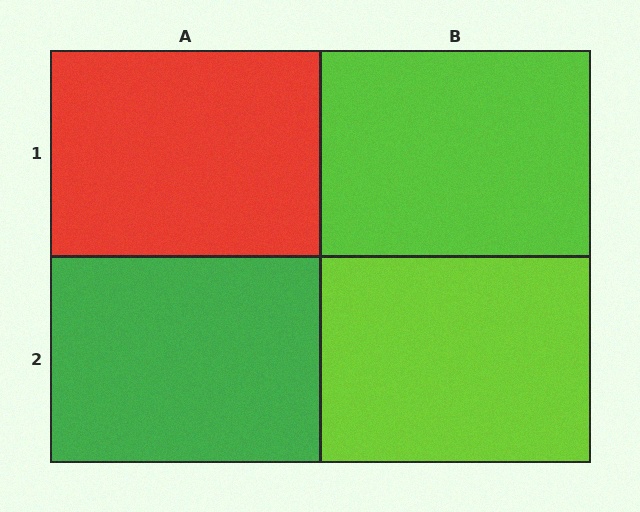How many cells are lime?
2 cells are lime.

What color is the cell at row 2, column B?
Lime.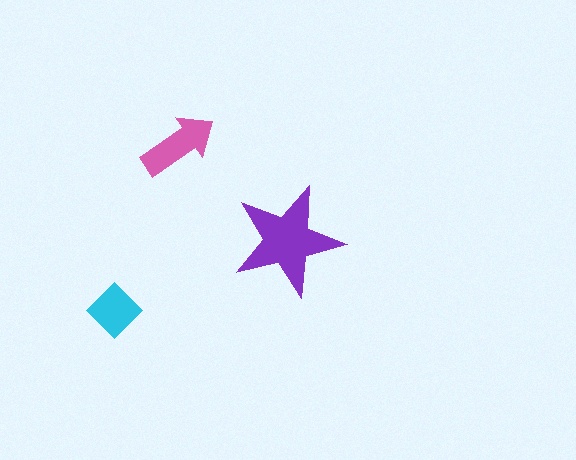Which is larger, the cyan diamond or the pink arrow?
The pink arrow.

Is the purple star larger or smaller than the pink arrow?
Larger.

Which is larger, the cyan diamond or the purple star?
The purple star.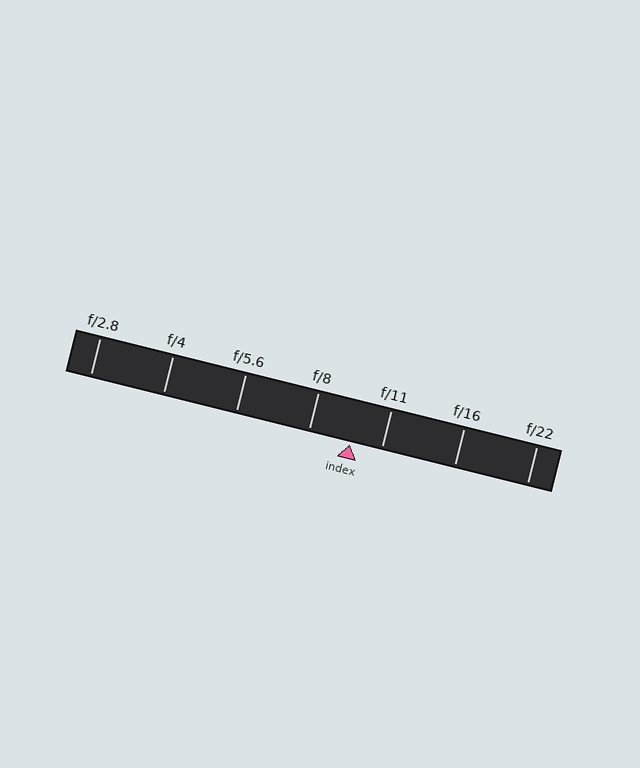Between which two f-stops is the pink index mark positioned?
The index mark is between f/8 and f/11.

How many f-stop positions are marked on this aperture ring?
There are 7 f-stop positions marked.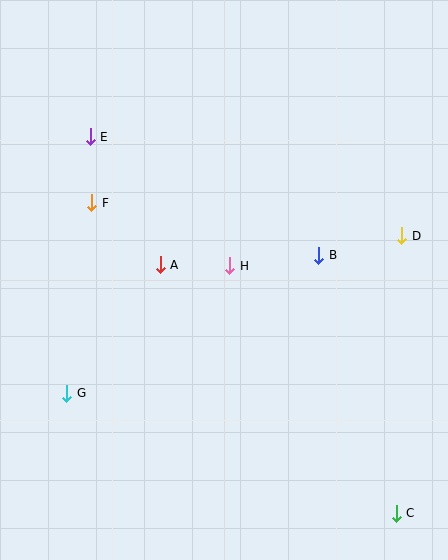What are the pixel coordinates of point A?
Point A is at (160, 265).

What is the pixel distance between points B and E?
The distance between B and E is 257 pixels.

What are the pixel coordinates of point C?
Point C is at (396, 513).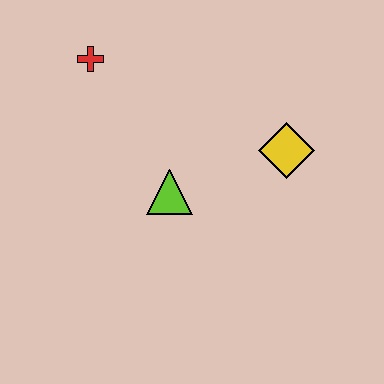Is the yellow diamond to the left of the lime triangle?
No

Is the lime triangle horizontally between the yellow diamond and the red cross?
Yes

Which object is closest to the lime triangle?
The yellow diamond is closest to the lime triangle.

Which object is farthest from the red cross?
The yellow diamond is farthest from the red cross.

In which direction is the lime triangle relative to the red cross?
The lime triangle is below the red cross.